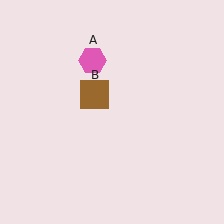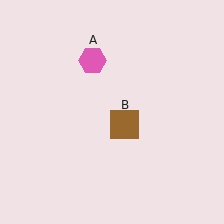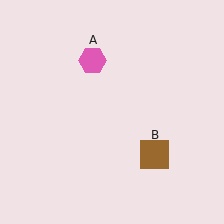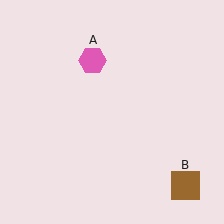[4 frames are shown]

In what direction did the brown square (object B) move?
The brown square (object B) moved down and to the right.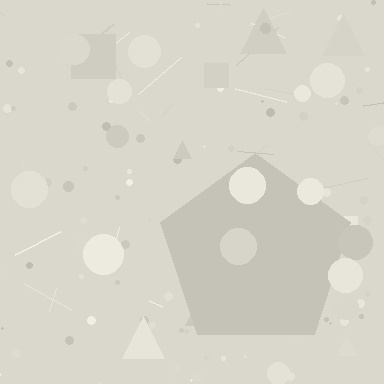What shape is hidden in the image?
A pentagon is hidden in the image.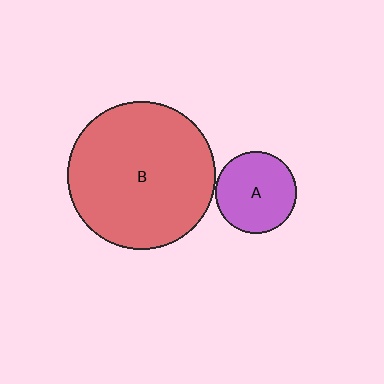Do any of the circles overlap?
No, none of the circles overlap.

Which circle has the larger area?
Circle B (red).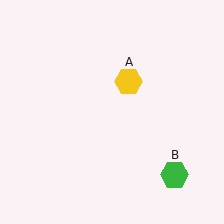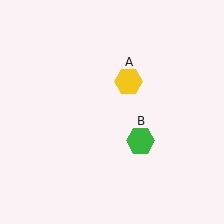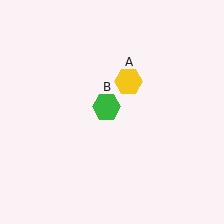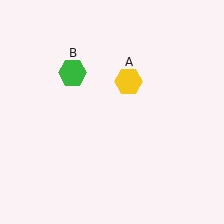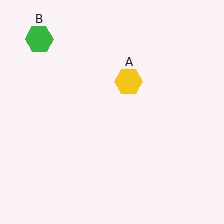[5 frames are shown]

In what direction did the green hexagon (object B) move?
The green hexagon (object B) moved up and to the left.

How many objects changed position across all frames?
1 object changed position: green hexagon (object B).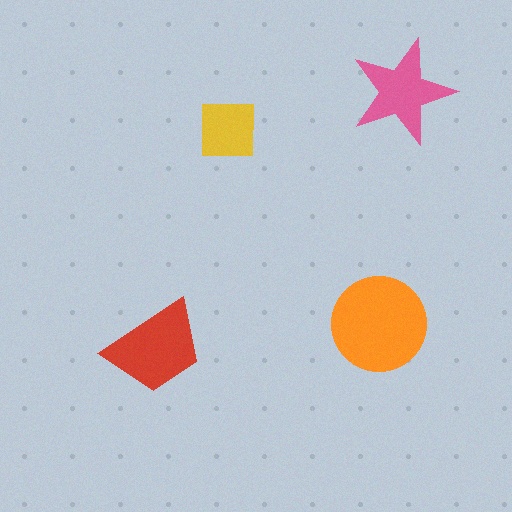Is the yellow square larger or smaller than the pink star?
Smaller.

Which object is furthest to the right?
The pink star is rightmost.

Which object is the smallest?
The yellow square.